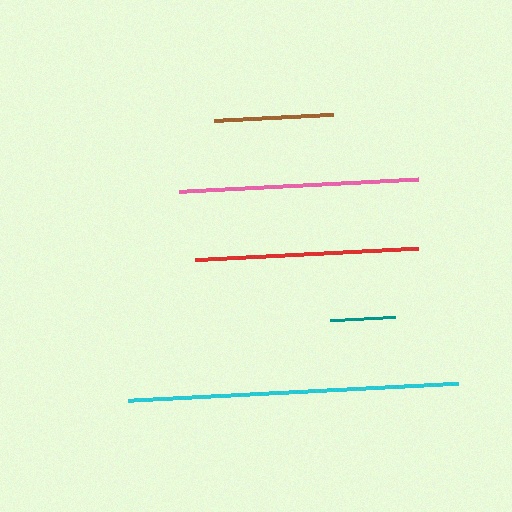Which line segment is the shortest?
The teal line is the shortest at approximately 66 pixels.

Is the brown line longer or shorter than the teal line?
The brown line is longer than the teal line.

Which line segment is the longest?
The cyan line is the longest at approximately 330 pixels.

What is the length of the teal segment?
The teal segment is approximately 66 pixels long.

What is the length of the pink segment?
The pink segment is approximately 240 pixels long.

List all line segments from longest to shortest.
From longest to shortest: cyan, pink, red, brown, teal.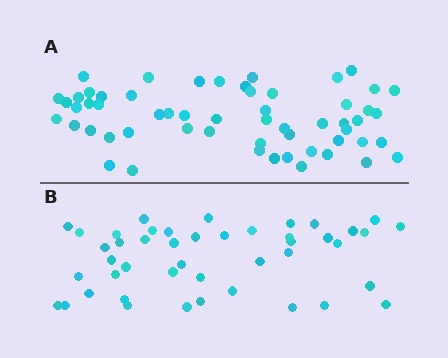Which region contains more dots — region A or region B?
Region A (the top region) has more dots.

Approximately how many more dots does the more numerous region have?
Region A has roughly 12 or so more dots than region B.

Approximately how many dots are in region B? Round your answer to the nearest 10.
About 40 dots. (The exact count is 45, which rounds to 40.)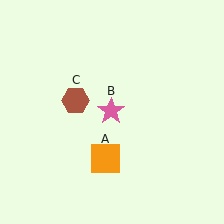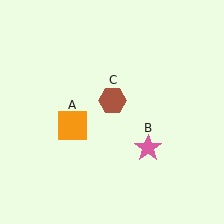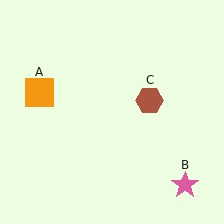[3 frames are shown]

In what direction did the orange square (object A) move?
The orange square (object A) moved up and to the left.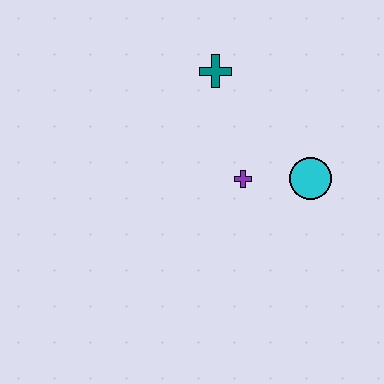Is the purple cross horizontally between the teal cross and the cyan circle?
Yes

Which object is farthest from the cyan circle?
The teal cross is farthest from the cyan circle.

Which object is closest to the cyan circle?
The purple cross is closest to the cyan circle.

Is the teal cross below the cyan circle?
No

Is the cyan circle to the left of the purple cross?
No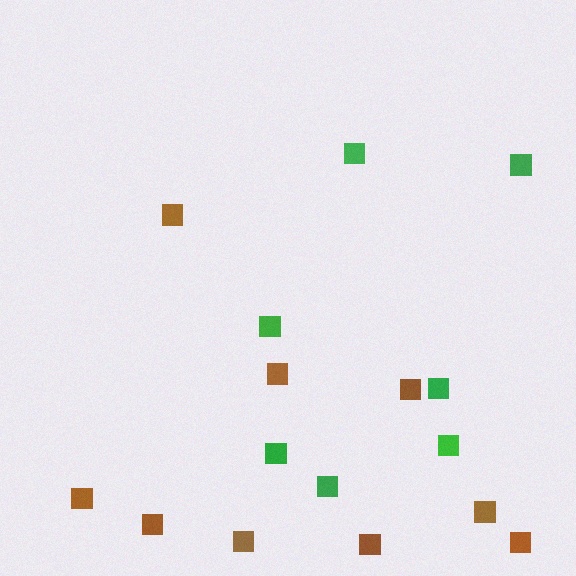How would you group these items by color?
There are 2 groups: one group of green squares (7) and one group of brown squares (9).